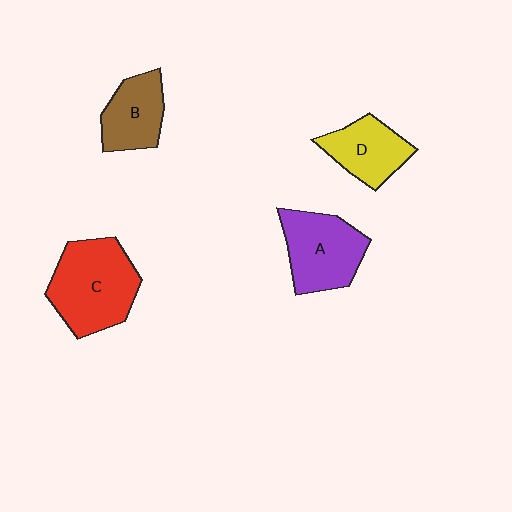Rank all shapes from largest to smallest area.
From largest to smallest: C (red), A (purple), D (yellow), B (brown).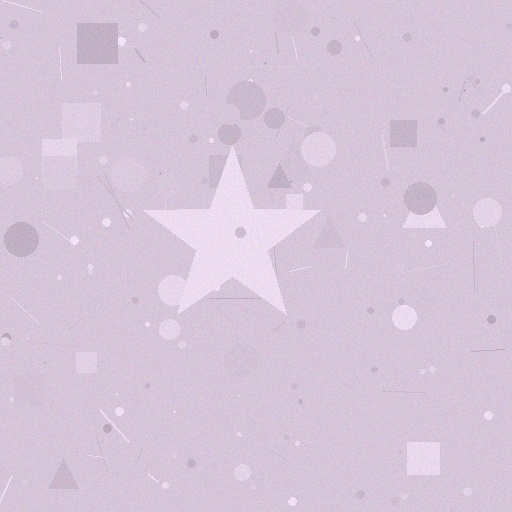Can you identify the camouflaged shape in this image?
The camouflaged shape is a star.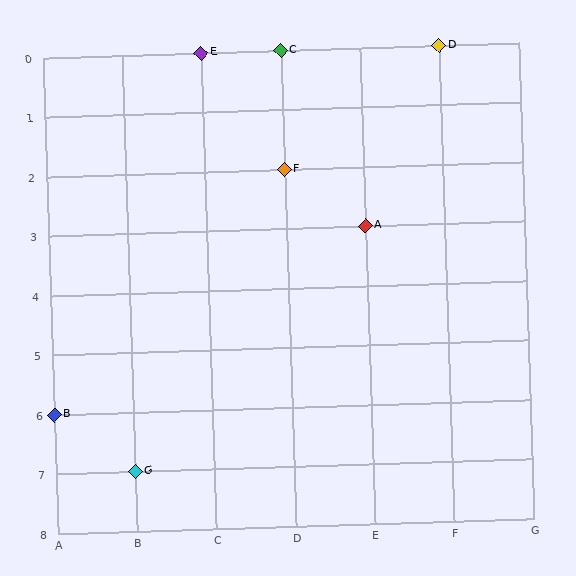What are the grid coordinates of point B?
Point B is at grid coordinates (A, 6).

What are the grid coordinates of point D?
Point D is at grid coordinates (F, 0).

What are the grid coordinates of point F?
Point F is at grid coordinates (D, 2).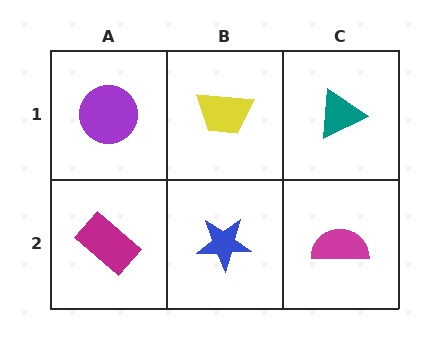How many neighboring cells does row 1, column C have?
2.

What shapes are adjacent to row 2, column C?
A teal triangle (row 1, column C), a blue star (row 2, column B).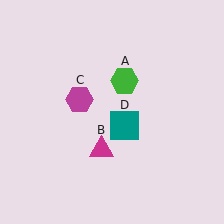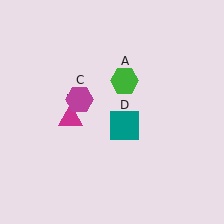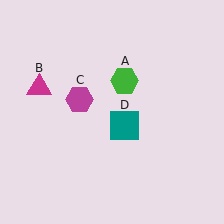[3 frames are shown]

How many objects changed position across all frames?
1 object changed position: magenta triangle (object B).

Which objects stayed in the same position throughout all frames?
Green hexagon (object A) and magenta hexagon (object C) and teal square (object D) remained stationary.